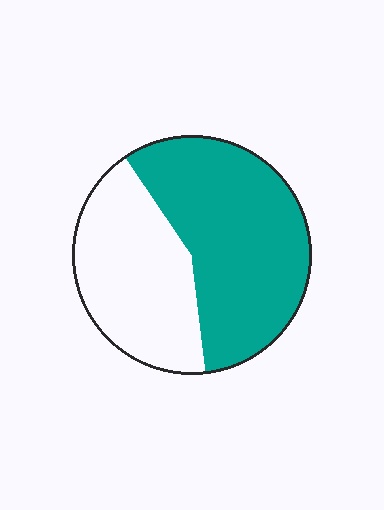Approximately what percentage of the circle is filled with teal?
Approximately 60%.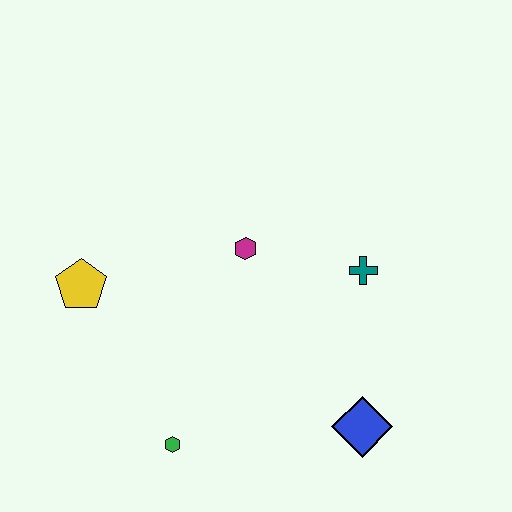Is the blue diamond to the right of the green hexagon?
Yes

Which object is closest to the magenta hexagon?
The teal cross is closest to the magenta hexagon.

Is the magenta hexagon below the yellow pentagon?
No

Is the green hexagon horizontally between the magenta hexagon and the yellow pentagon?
Yes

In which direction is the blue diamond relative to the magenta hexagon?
The blue diamond is below the magenta hexagon.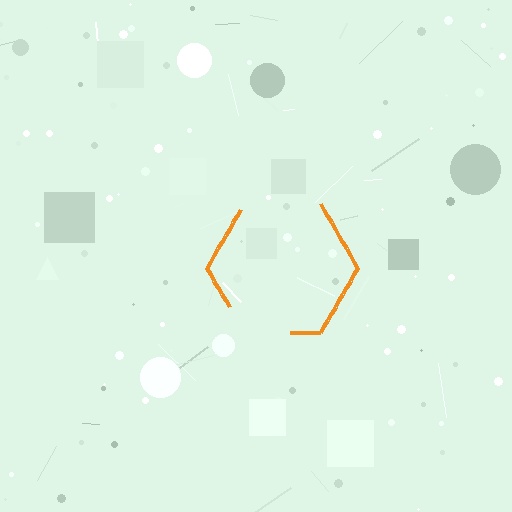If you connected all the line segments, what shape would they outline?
They would outline a hexagon.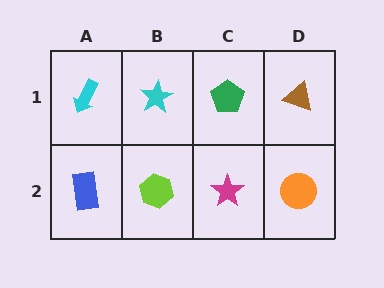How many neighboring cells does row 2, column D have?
2.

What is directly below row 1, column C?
A magenta star.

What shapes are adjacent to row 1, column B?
A lime hexagon (row 2, column B), a cyan arrow (row 1, column A), a green pentagon (row 1, column C).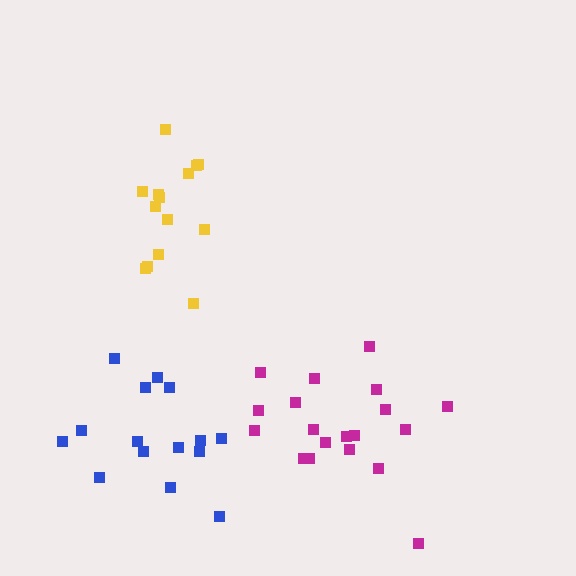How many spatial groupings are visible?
There are 3 spatial groupings.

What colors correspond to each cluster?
The clusters are colored: yellow, blue, magenta.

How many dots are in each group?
Group 1: 14 dots, Group 2: 15 dots, Group 3: 19 dots (48 total).